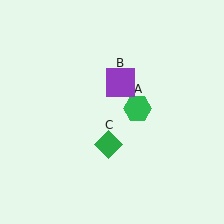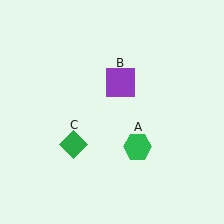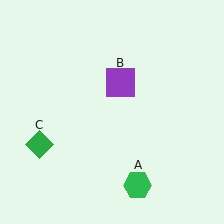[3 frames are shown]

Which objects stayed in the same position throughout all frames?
Purple square (object B) remained stationary.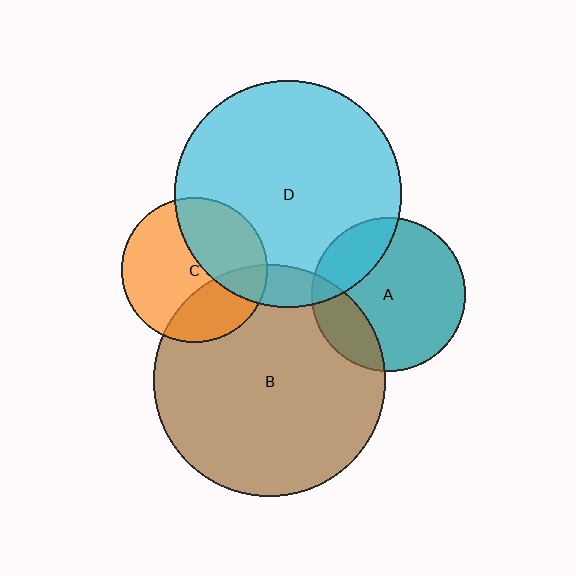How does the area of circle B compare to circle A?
Approximately 2.3 times.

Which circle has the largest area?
Circle B (brown).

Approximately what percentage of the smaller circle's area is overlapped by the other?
Approximately 20%.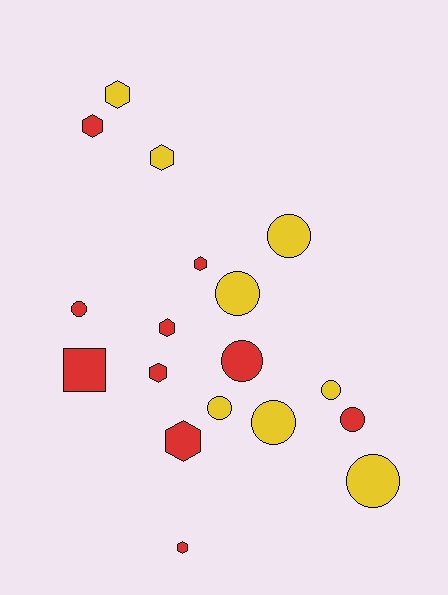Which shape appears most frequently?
Circle, with 9 objects.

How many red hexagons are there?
There are 6 red hexagons.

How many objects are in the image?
There are 18 objects.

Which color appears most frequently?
Red, with 10 objects.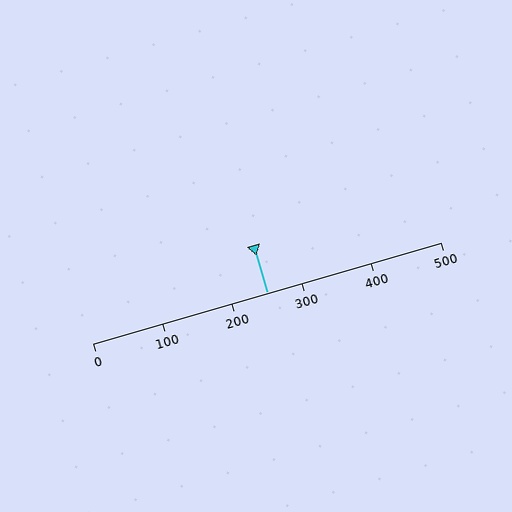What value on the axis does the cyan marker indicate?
The marker indicates approximately 250.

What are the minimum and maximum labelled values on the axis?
The axis runs from 0 to 500.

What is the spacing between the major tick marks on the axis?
The major ticks are spaced 100 apart.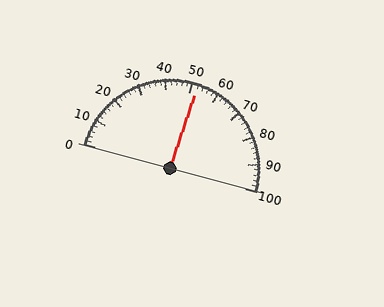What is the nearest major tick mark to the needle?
The nearest major tick mark is 50.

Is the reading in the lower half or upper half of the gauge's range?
The reading is in the upper half of the range (0 to 100).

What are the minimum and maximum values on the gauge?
The gauge ranges from 0 to 100.